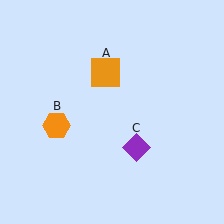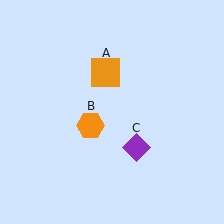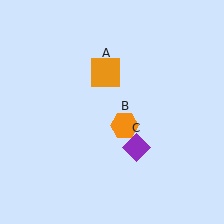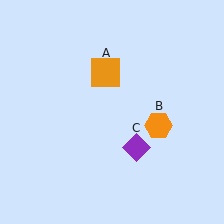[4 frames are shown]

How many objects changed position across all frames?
1 object changed position: orange hexagon (object B).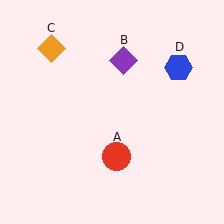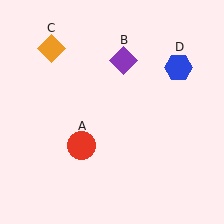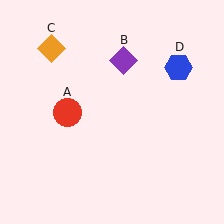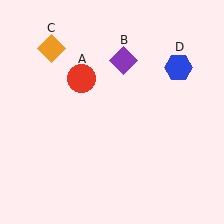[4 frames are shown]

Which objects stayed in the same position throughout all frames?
Purple diamond (object B) and orange diamond (object C) and blue hexagon (object D) remained stationary.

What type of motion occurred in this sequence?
The red circle (object A) rotated clockwise around the center of the scene.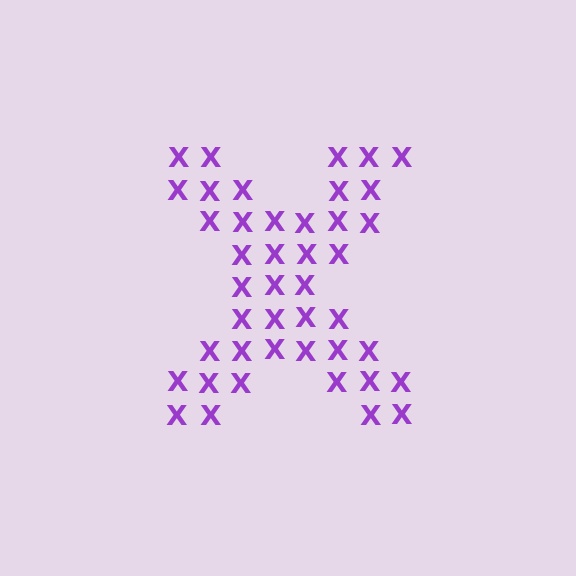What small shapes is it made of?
It is made of small letter X's.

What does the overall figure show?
The overall figure shows the letter X.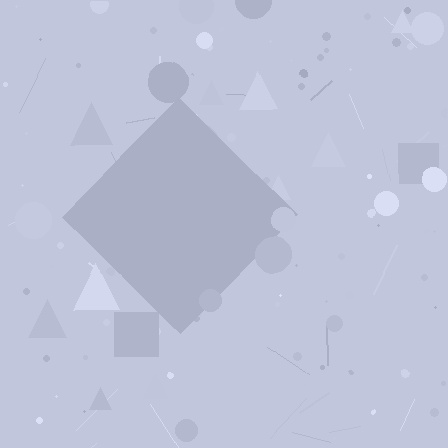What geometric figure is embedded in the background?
A diamond is embedded in the background.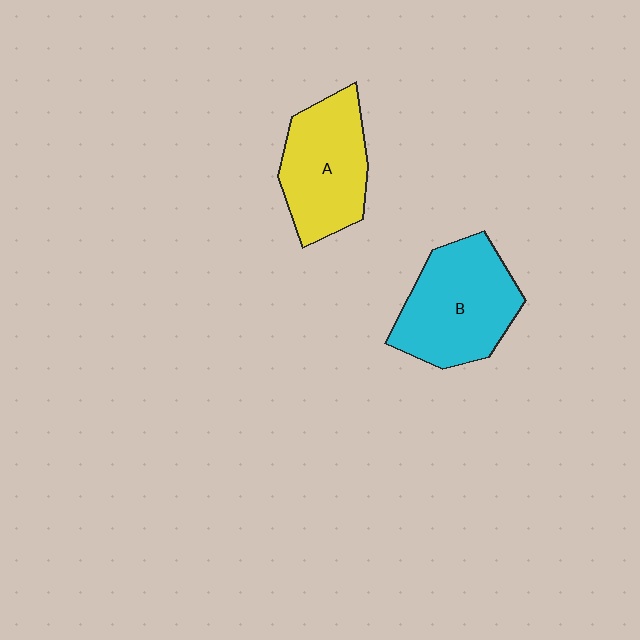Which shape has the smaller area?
Shape A (yellow).